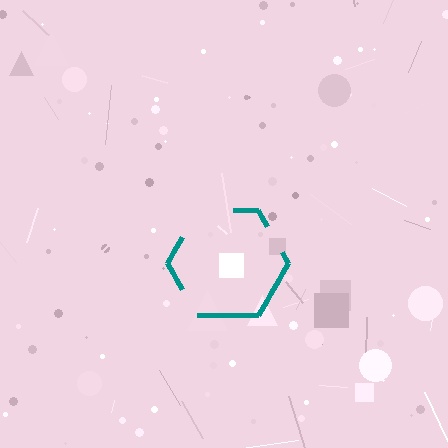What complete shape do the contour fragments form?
The contour fragments form a hexagon.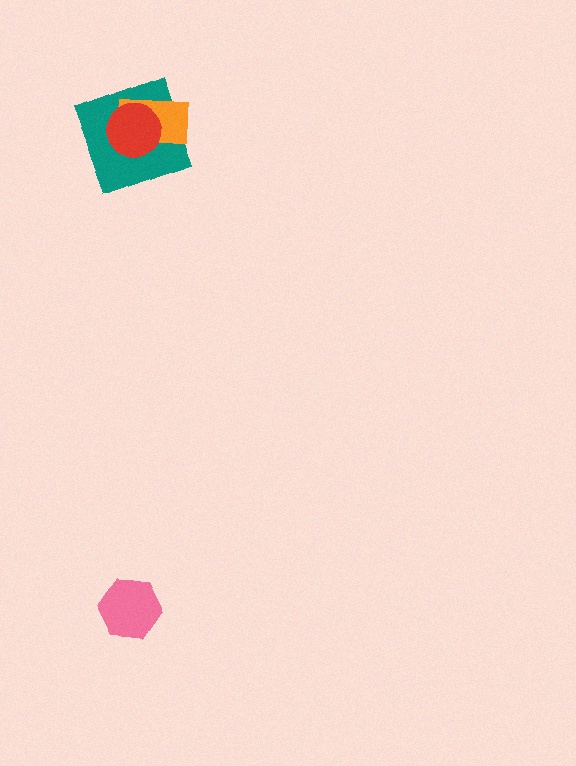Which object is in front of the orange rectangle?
The red circle is in front of the orange rectangle.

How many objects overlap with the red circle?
2 objects overlap with the red circle.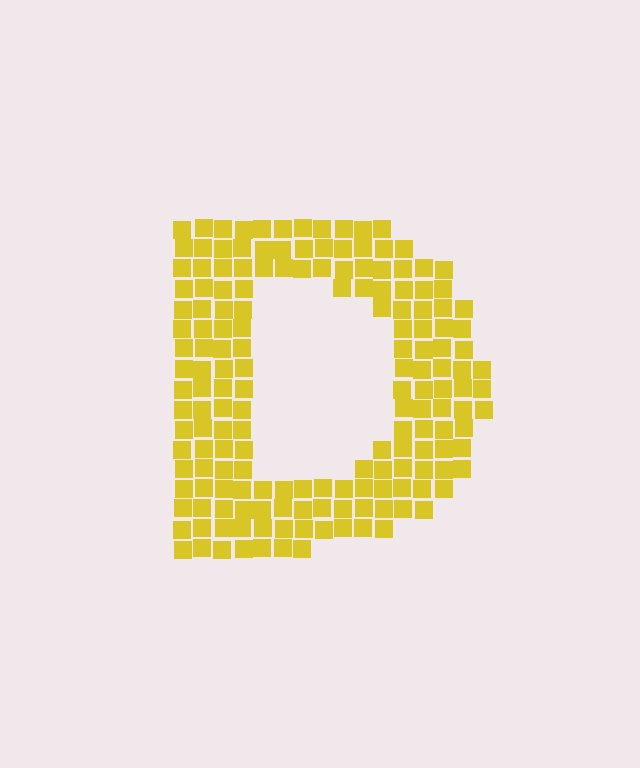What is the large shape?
The large shape is the letter D.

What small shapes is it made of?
It is made of small squares.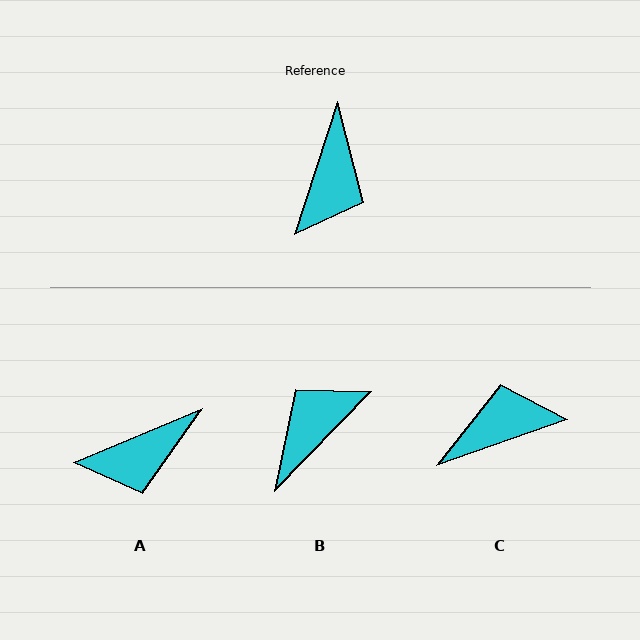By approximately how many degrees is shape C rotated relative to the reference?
Approximately 127 degrees counter-clockwise.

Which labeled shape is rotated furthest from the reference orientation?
B, about 154 degrees away.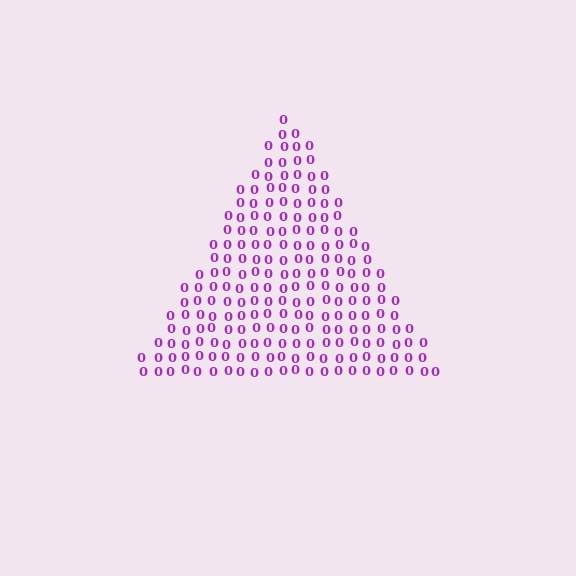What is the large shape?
The large shape is a triangle.